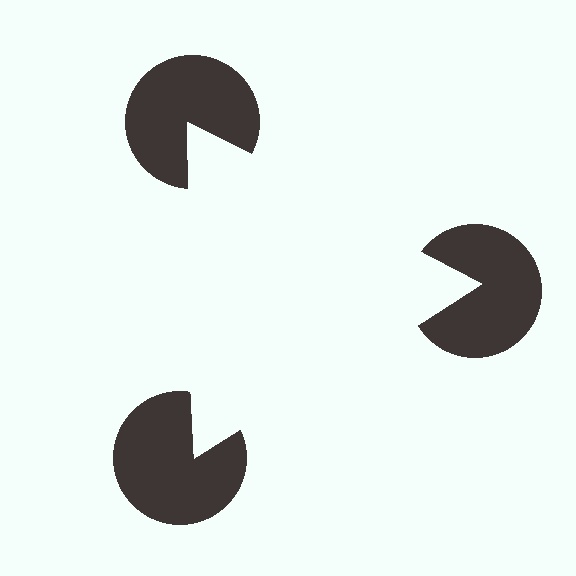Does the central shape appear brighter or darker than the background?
It typically appears slightly brighter than the background, even though no actual brightness change is drawn.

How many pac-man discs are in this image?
There are 3 — one at each vertex of the illusory triangle.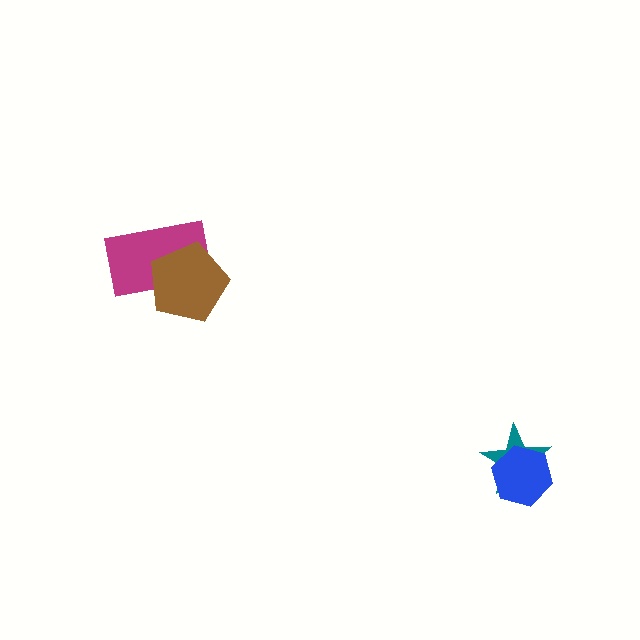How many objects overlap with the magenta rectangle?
1 object overlaps with the magenta rectangle.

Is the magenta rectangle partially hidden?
Yes, it is partially covered by another shape.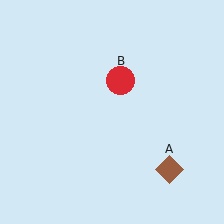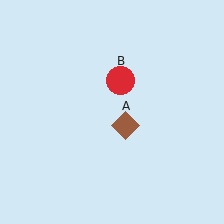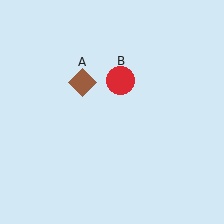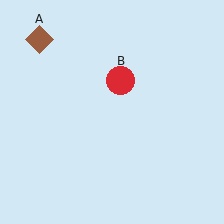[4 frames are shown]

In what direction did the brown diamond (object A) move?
The brown diamond (object A) moved up and to the left.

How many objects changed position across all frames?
1 object changed position: brown diamond (object A).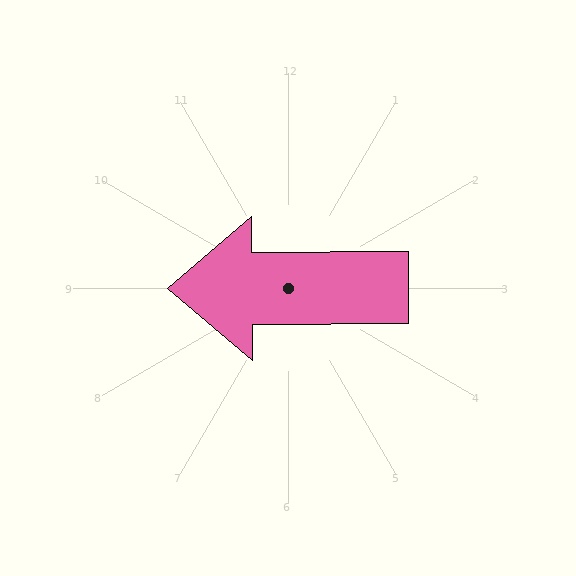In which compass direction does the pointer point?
West.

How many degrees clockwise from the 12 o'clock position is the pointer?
Approximately 270 degrees.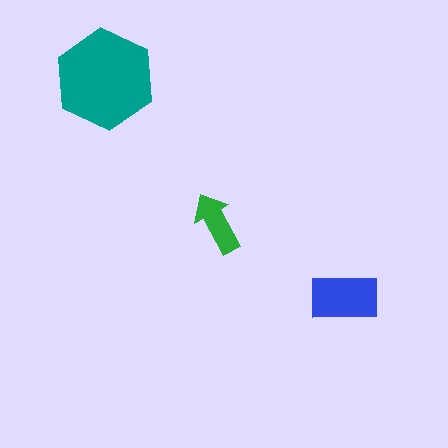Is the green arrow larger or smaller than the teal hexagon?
Smaller.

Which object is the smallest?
The green arrow.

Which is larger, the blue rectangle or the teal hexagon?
The teal hexagon.